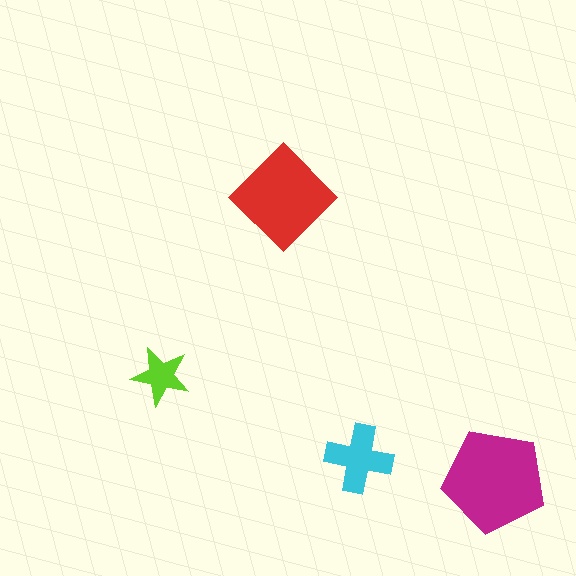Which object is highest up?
The red diamond is topmost.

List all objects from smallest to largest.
The lime star, the cyan cross, the red diamond, the magenta pentagon.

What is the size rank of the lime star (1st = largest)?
4th.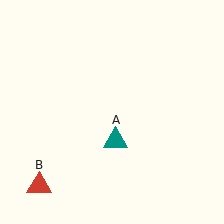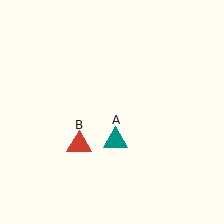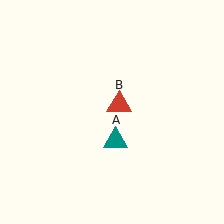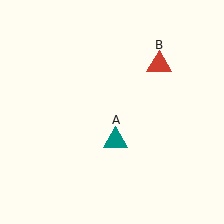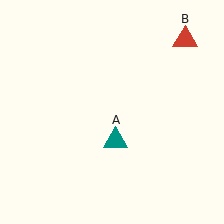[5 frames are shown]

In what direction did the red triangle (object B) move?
The red triangle (object B) moved up and to the right.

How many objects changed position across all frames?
1 object changed position: red triangle (object B).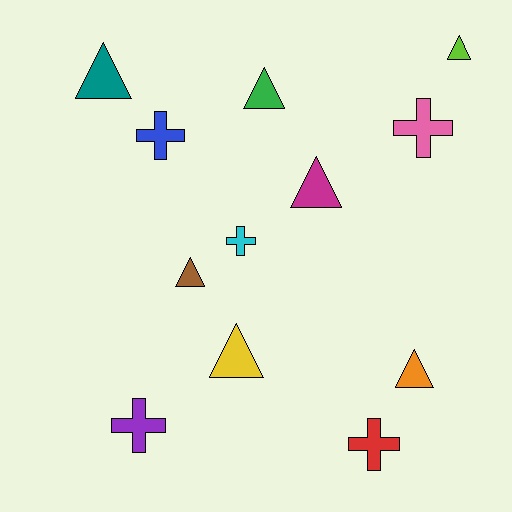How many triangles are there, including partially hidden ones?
There are 7 triangles.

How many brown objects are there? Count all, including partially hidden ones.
There is 1 brown object.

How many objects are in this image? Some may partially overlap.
There are 12 objects.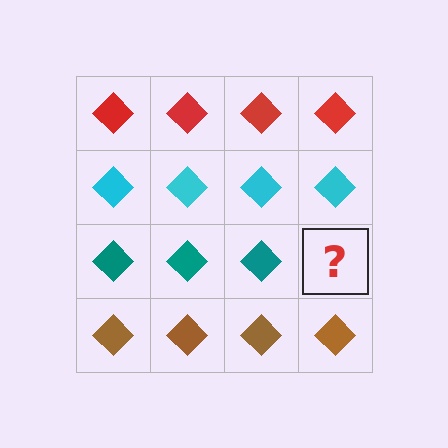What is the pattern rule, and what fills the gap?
The rule is that each row has a consistent color. The gap should be filled with a teal diamond.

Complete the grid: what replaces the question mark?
The question mark should be replaced with a teal diamond.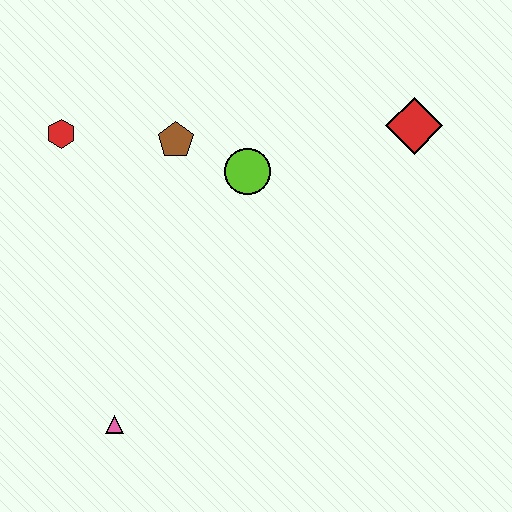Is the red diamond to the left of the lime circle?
No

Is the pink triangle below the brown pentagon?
Yes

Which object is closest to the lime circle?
The brown pentagon is closest to the lime circle.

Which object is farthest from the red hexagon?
The red diamond is farthest from the red hexagon.